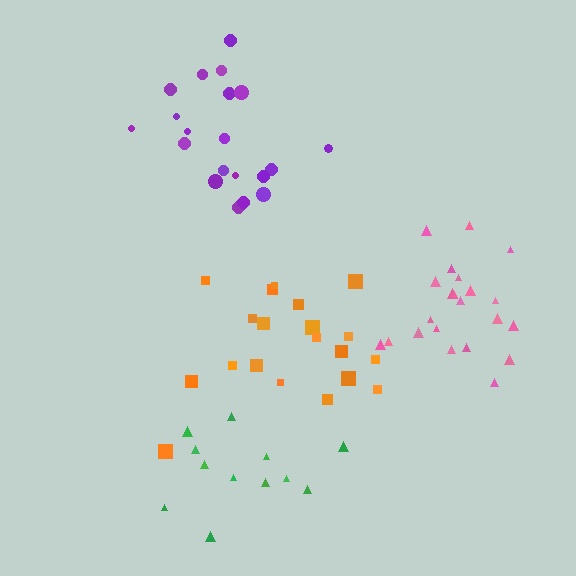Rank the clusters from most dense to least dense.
pink, orange, purple, green.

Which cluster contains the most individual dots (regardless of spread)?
Pink (22).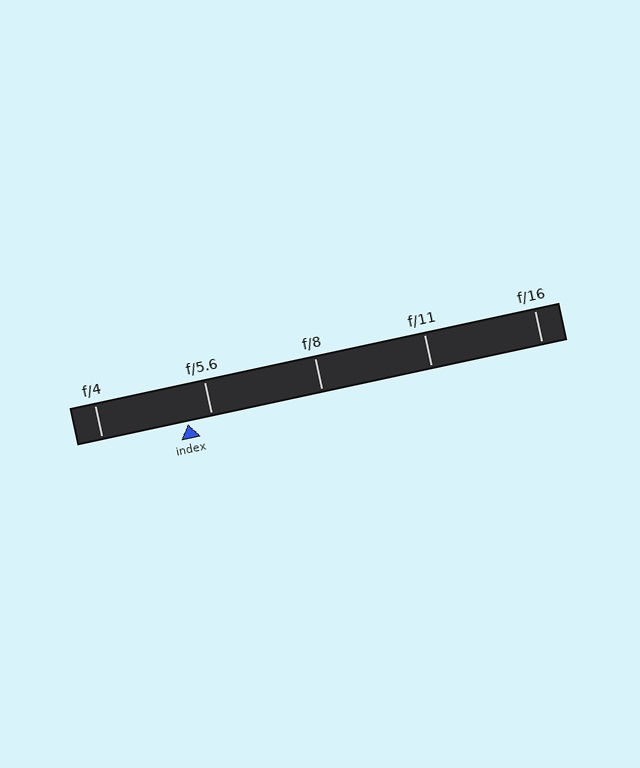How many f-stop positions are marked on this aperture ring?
There are 5 f-stop positions marked.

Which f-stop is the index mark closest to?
The index mark is closest to f/5.6.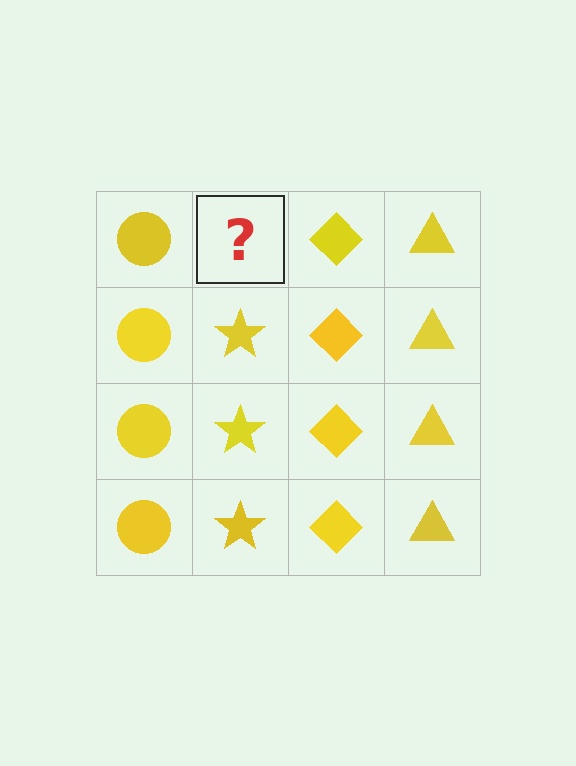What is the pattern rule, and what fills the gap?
The rule is that each column has a consistent shape. The gap should be filled with a yellow star.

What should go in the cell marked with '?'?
The missing cell should contain a yellow star.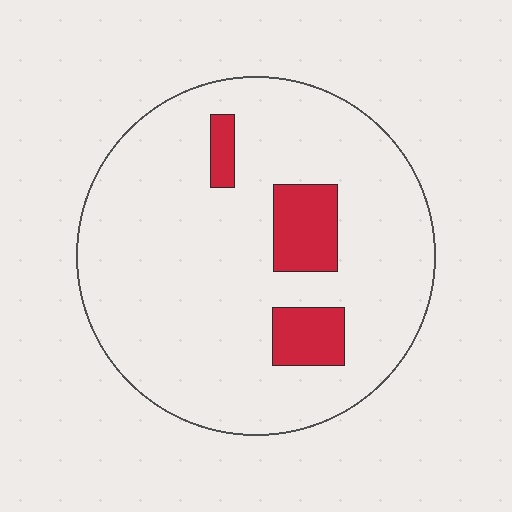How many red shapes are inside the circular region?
3.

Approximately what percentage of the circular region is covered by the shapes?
Approximately 10%.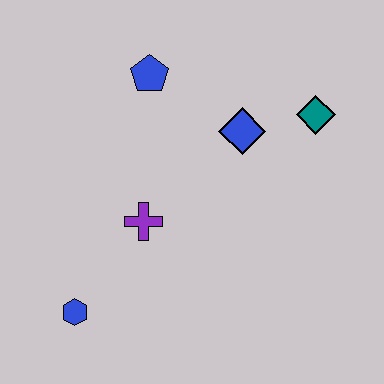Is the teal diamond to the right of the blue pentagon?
Yes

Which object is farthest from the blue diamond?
The blue hexagon is farthest from the blue diamond.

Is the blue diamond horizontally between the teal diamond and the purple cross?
Yes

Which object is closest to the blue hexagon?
The purple cross is closest to the blue hexagon.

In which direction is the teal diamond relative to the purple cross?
The teal diamond is to the right of the purple cross.